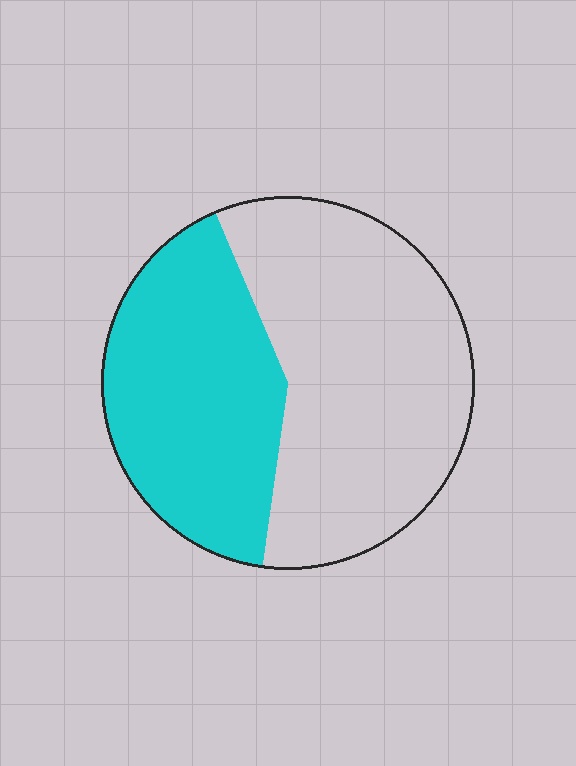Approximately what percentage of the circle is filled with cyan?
Approximately 40%.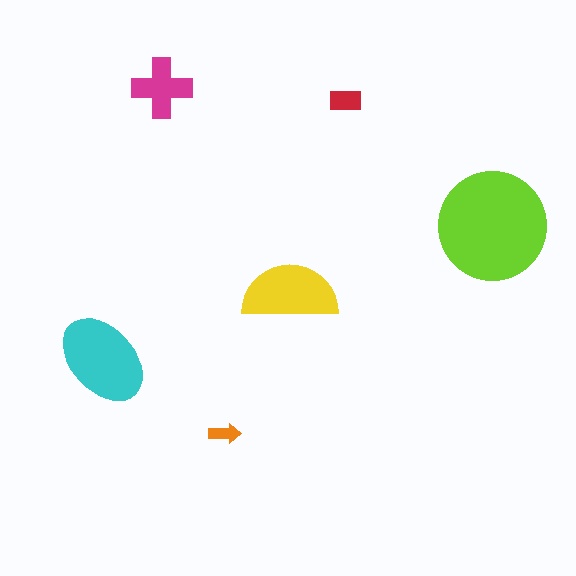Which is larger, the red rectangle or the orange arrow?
The red rectangle.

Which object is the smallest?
The orange arrow.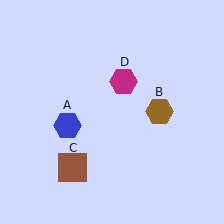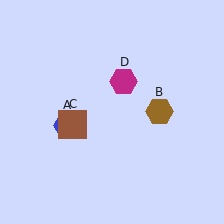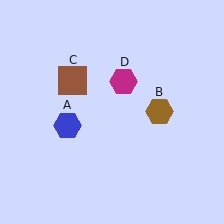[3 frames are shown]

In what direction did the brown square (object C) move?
The brown square (object C) moved up.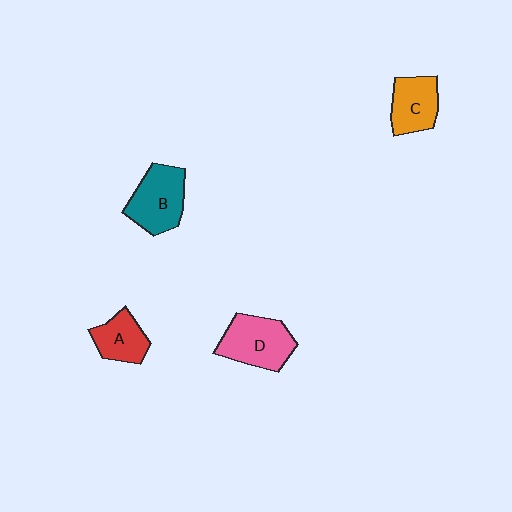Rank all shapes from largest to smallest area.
From largest to smallest: D (pink), B (teal), C (orange), A (red).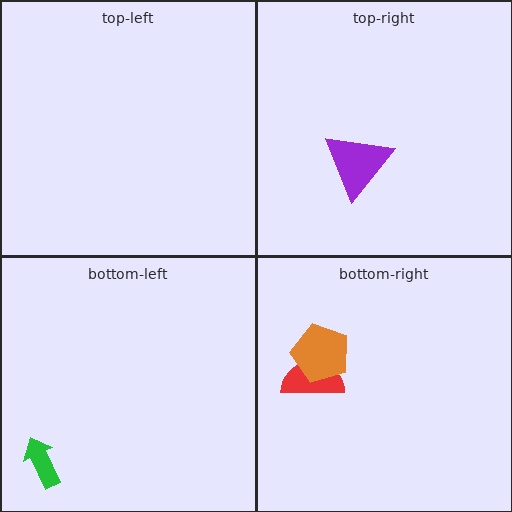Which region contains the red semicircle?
The bottom-right region.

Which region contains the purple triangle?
The top-right region.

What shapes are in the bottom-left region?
The green arrow.